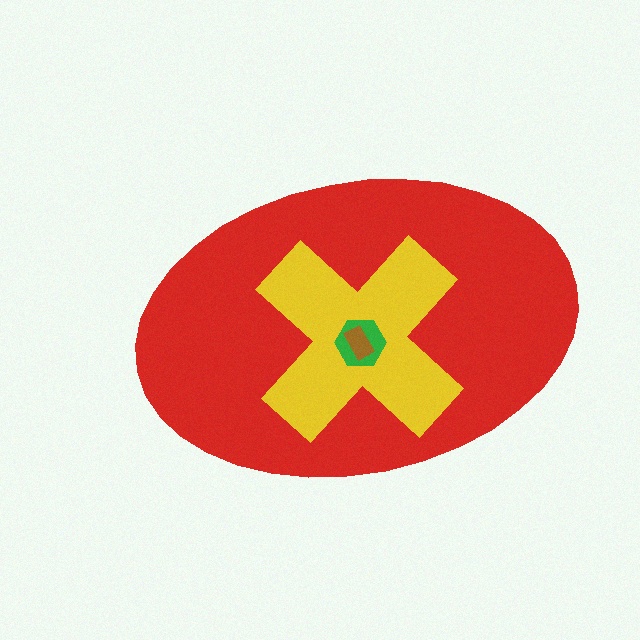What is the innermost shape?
The brown rectangle.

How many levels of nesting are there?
4.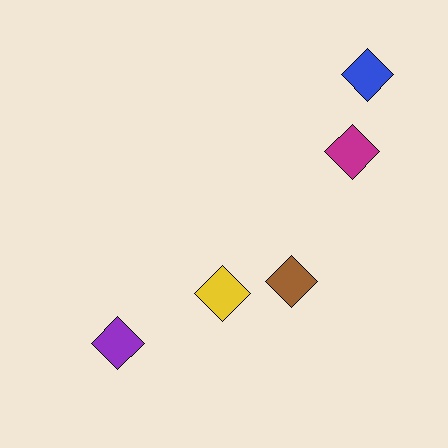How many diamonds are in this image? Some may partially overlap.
There are 5 diamonds.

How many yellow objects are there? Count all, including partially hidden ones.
There is 1 yellow object.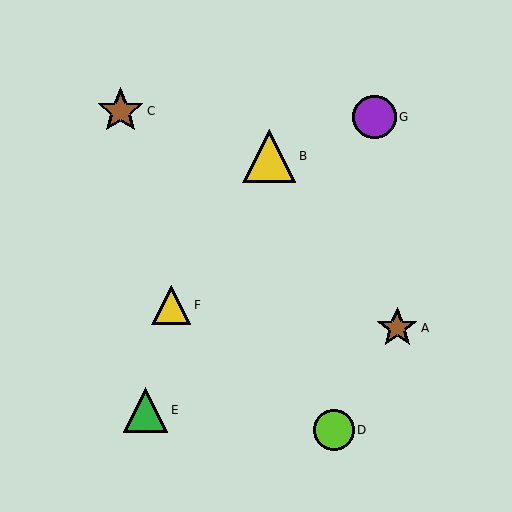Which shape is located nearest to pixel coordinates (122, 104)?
The brown star (labeled C) at (120, 111) is nearest to that location.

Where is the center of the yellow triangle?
The center of the yellow triangle is at (171, 305).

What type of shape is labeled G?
Shape G is a purple circle.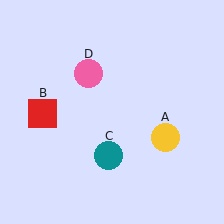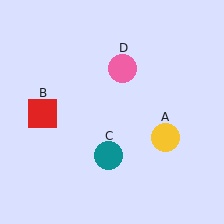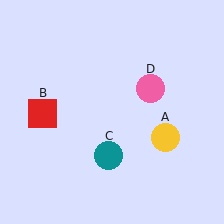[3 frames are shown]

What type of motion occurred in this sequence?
The pink circle (object D) rotated clockwise around the center of the scene.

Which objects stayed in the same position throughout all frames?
Yellow circle (object A) and red square (object B) and teal circle (object C) remained stationary.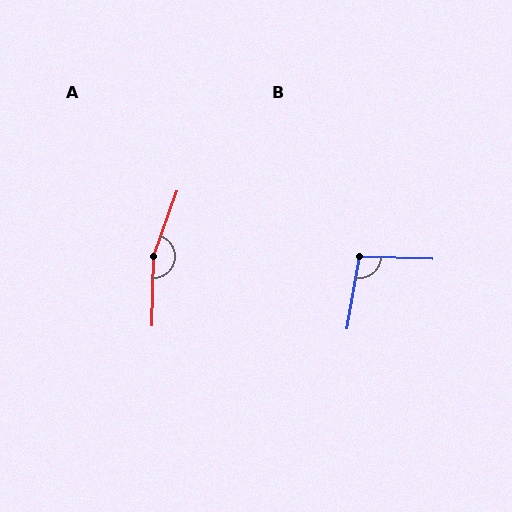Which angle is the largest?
A, at approximately 161 degrees.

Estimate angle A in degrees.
Approximately 161 degrees.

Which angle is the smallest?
B, at approximately 98 degrees.